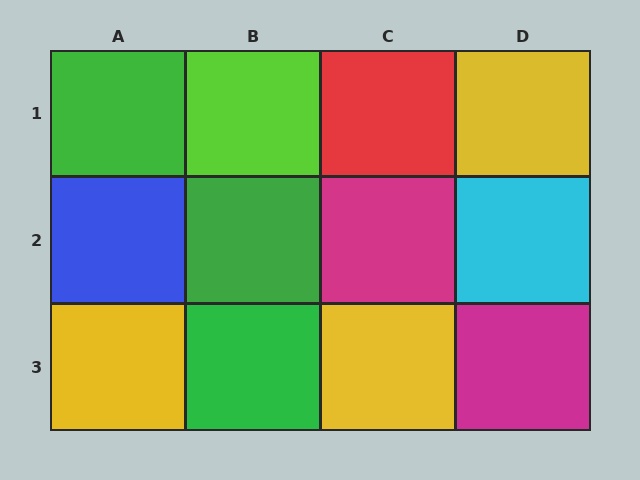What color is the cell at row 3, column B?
Green.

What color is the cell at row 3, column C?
Yellow.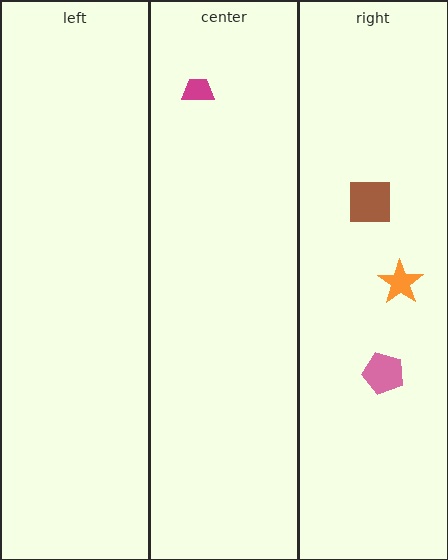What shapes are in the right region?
The brown square, the pink pentagon, the orange star.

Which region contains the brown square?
The right region.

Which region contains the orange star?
The right region.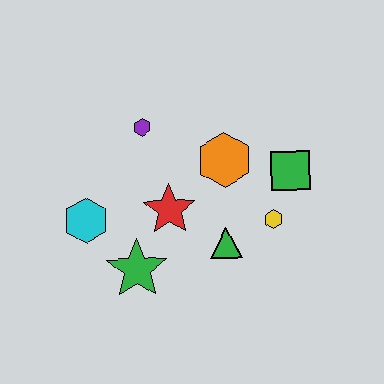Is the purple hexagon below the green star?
No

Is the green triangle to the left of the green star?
No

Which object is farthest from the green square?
The cyan hexagon is farthest from the green square.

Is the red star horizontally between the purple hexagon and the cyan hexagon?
No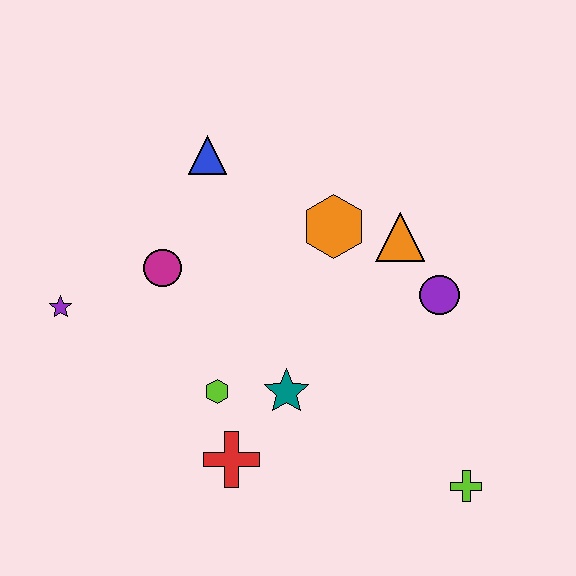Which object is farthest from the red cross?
The blue triangle is farthest from the red cross.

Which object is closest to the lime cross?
The purple circle is closest to the lime cross.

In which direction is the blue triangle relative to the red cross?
The blue triangle is above the red cross.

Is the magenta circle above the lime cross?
Yes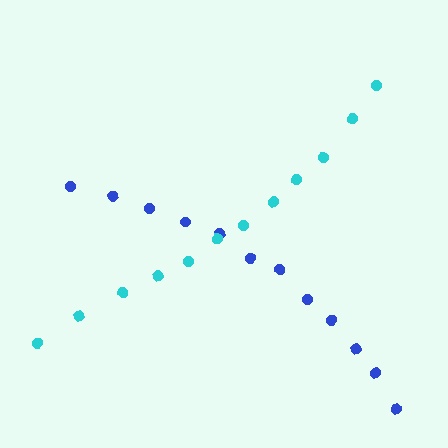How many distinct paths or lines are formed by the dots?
There are 2 distinct paths.